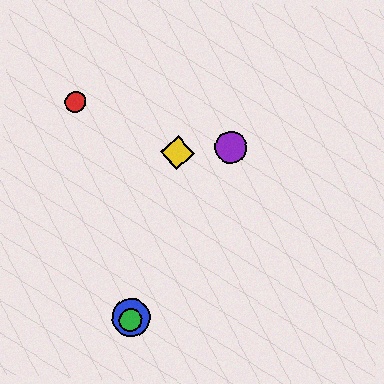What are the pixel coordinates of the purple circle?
The purple circle is at (231, 148).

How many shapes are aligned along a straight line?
3 shapes (the blue circle, the green circle, the purple circle) are aligned along a straight line.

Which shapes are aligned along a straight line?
The blue circle, the green circle, the purple circle are aligned along a straight line.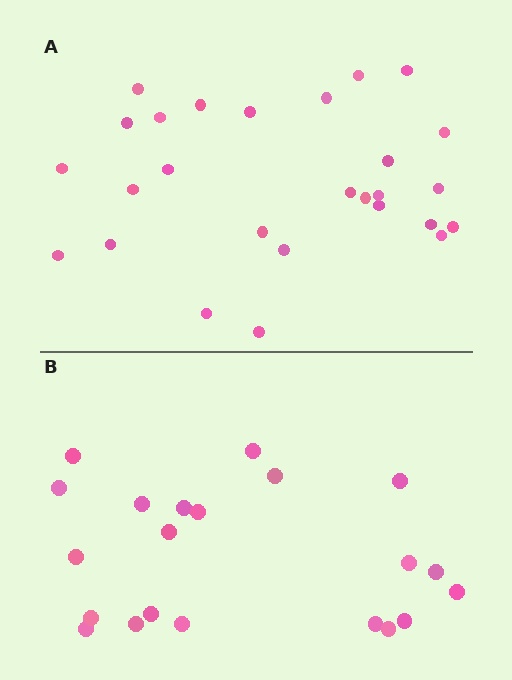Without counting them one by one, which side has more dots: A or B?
Region A (the top region) has more dots.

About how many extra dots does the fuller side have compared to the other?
Region A has about 6 more dots than region B.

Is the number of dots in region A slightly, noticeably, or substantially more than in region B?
Region A has noticeably more, but not dramatically so. The ratio is roughly 1.3 to 1.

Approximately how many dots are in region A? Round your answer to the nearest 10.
About 30 dots. (The exact count is 27, which rounds to 30.)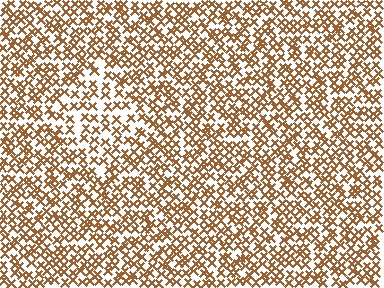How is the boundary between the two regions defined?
The boundary is defined by a change in element density (approximately 1.7x ratio). All elements are the same color, size, and shape.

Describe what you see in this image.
The image contains small brown elements arranged at two different densities. A diamond-shaped region is visible where the elements are less densely packed than the surrounding area.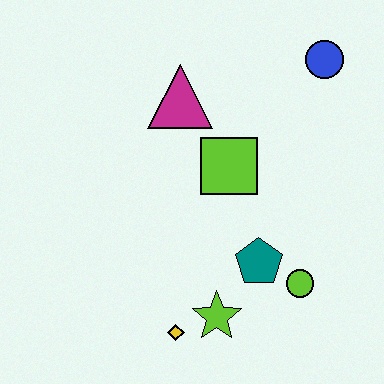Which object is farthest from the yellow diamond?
The blue circle is farthest from the yellow diamond.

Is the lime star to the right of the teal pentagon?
No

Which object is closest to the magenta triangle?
The lime square is closest to the magenta triangle.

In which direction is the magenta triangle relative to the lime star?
The magenta triangle is above the lime star.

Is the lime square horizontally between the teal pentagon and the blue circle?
No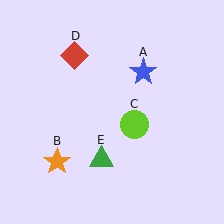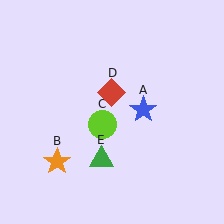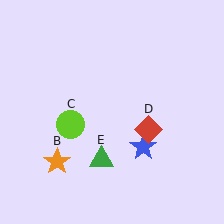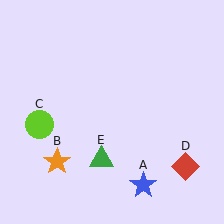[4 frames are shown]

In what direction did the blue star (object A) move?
The blue star (object A) moved down.